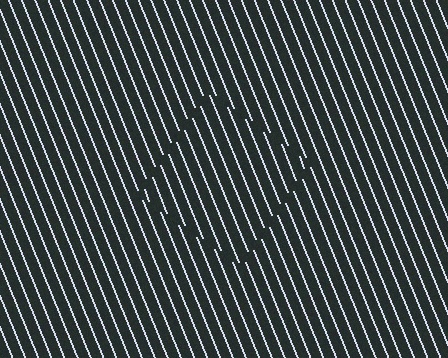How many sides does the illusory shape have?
4 sides — the line-ends trace a square.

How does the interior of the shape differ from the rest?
The interior of the shape contains the same grating, shifted by half a period — the contour is defined by the phase discontinuity where line-ends from the inner and outer gratings abut.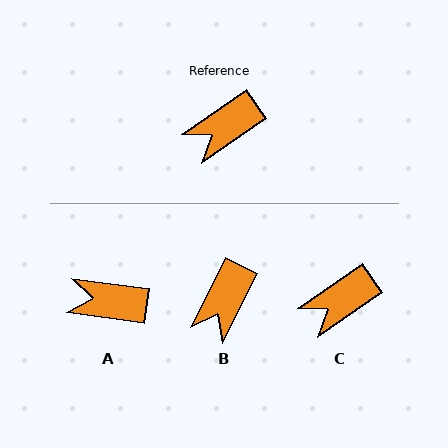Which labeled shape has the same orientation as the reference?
C.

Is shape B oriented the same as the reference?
No, it is off by about 29 degrees.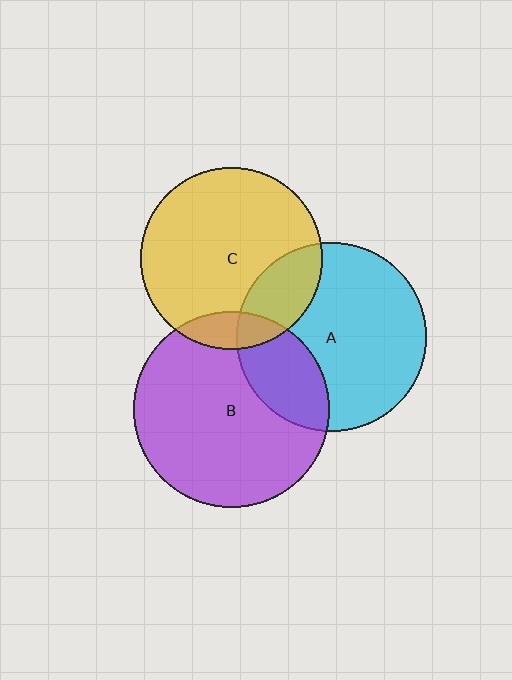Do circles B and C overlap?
Yes.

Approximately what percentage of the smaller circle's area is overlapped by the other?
Approximately 10%.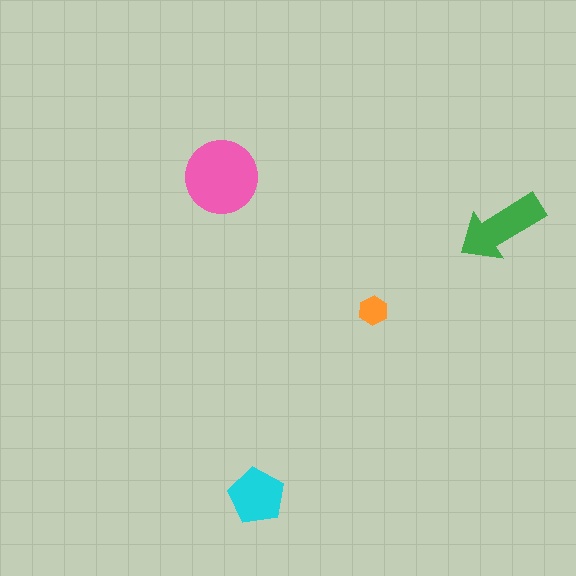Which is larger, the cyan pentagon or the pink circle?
The pink circle.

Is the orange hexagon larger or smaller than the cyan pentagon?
Smaller.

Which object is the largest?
The pink circle.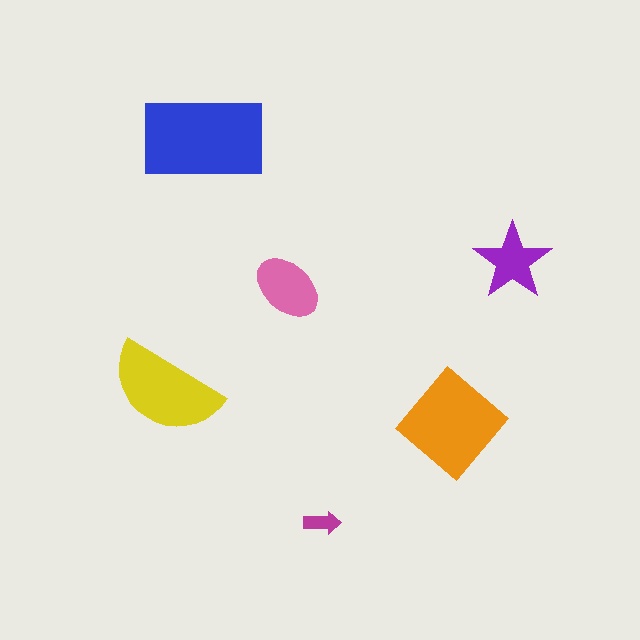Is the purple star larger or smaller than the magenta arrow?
Larger.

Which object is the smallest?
The magenta arrow.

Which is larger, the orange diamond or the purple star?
The orange diamond.